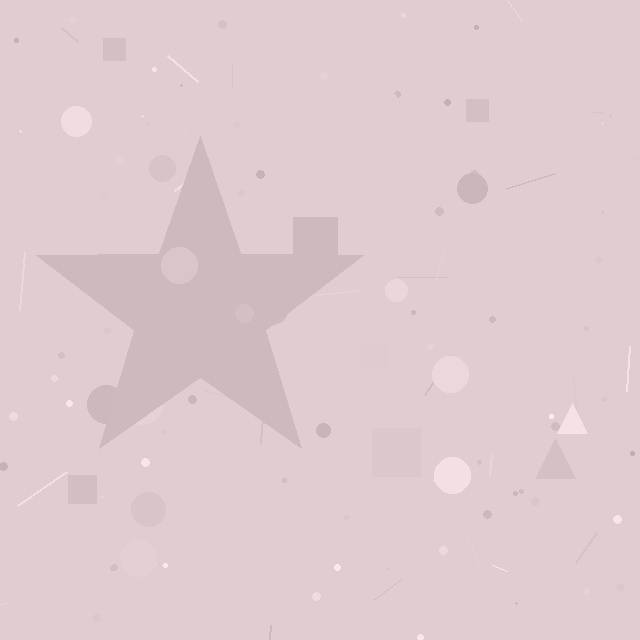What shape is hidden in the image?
A star is hidden in the image.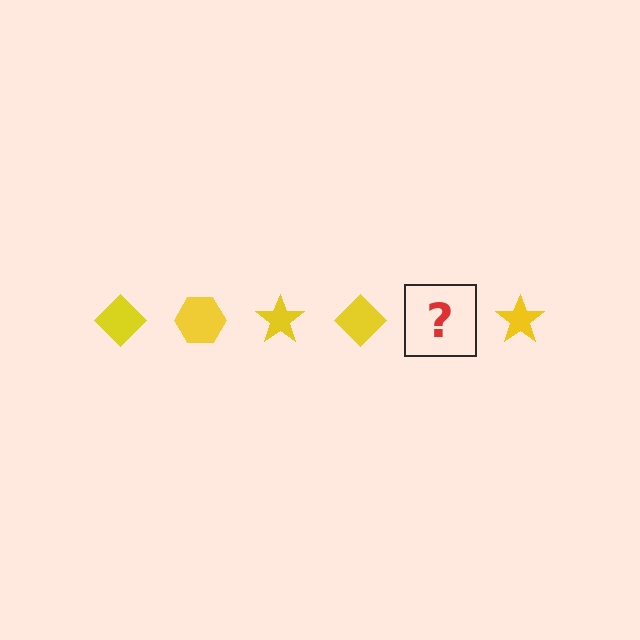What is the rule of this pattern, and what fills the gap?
The rule is that the pattern cycles through diamond, hexagon, star shapes in yellow. The gap should be filled with a yellow hexagon.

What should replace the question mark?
The question mark should be replaced with a yellow hexagon.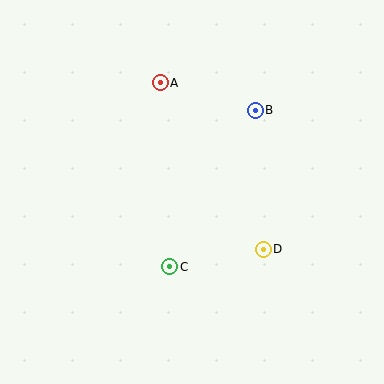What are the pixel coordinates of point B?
Point B is at (255, 110).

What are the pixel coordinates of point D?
Point D is at (263, 249).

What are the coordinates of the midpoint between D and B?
The midpoint between D and B is at (259, 180).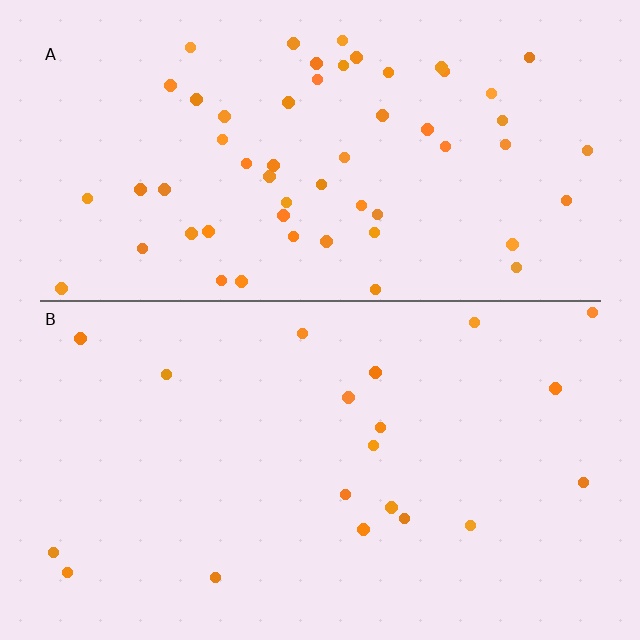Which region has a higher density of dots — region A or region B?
A (the top).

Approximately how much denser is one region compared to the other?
Approximately 2.9× — region A over region B.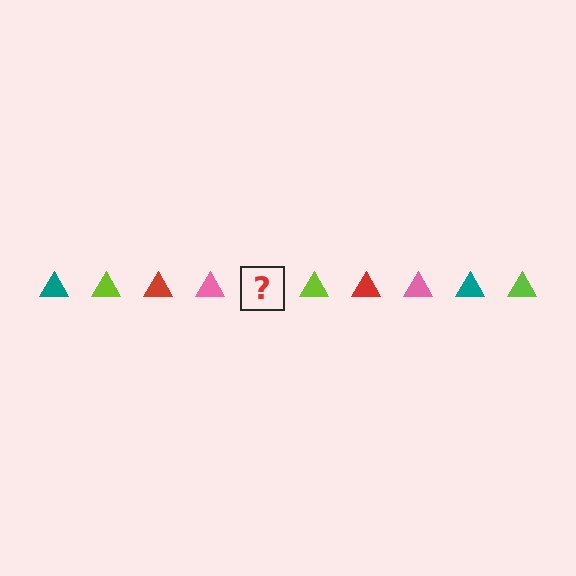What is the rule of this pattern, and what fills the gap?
The rule is that the pattern cycles through teal, lime, red, pink triangles. The gap should be filled with a teal triangle.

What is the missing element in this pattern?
The missing element is a teal triangle.